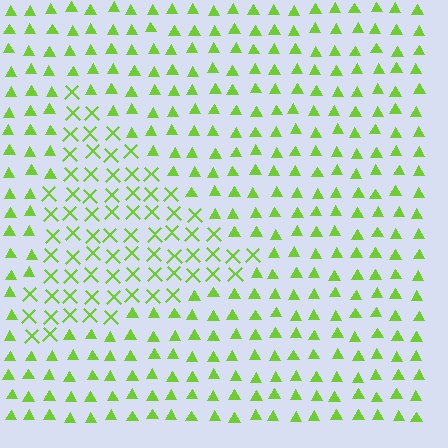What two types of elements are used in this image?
The image uses X marks inside the triangle region and triangles outside it.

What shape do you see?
I see a triangle.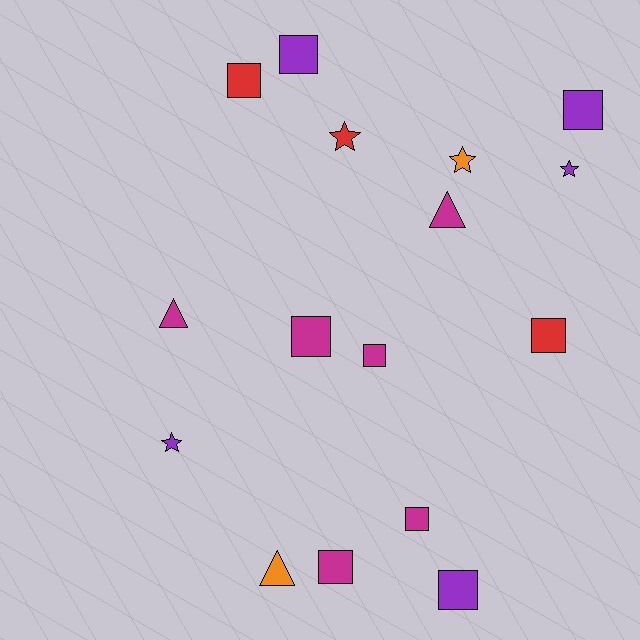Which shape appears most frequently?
Square, with 9 objects.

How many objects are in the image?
There are 16 objects.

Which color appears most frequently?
Magenta, with 6 objects.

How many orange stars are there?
There is 1 orange star.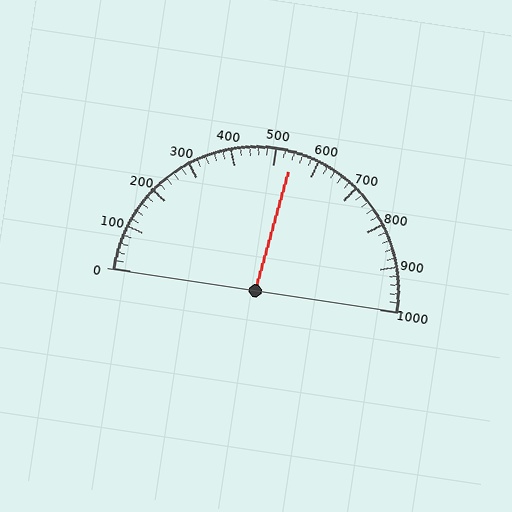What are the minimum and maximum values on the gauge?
The gauge ranges from 0 to 1000.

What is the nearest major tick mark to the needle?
The nearest major tick mark is 500.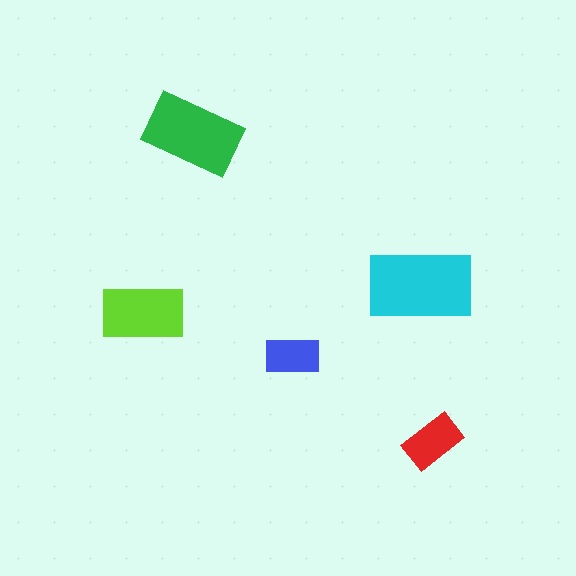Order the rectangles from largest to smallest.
the cyan one, the green one, the lime one, the red one, the blue one.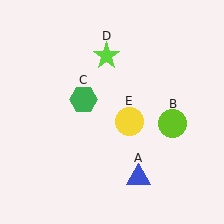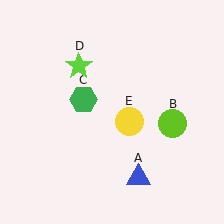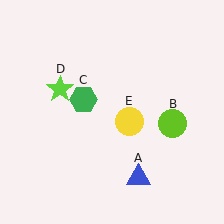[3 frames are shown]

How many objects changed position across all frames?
1 object changed position: lime star (object D).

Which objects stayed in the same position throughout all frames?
Blue triangle (object A) and lime circle (object B) and green hexagon (object C) and yellow circle (object E) remained stationary.